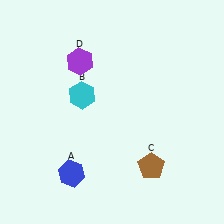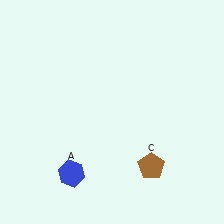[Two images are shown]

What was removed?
The cyan hexagon (B), the purple hexagon (D) were removed in Image 2.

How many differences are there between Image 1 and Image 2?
There are 2 differences between the two images.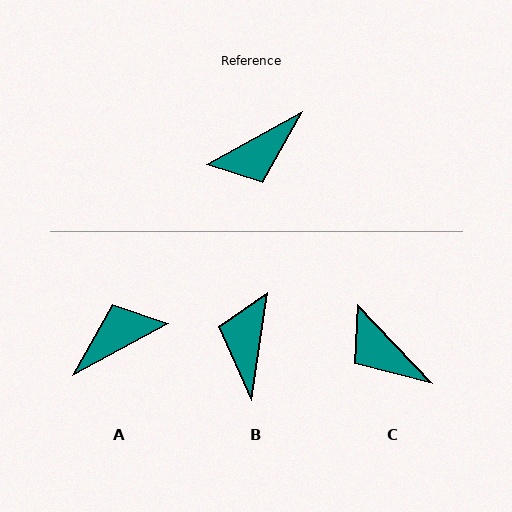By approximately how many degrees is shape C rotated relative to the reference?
Approximately 76 degrees clockwise.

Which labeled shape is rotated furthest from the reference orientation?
A, about 179 degrees away.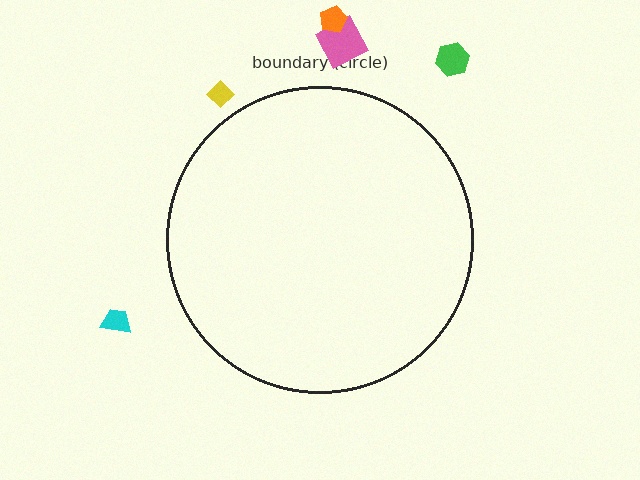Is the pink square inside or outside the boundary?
Outside.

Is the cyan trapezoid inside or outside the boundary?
Outside.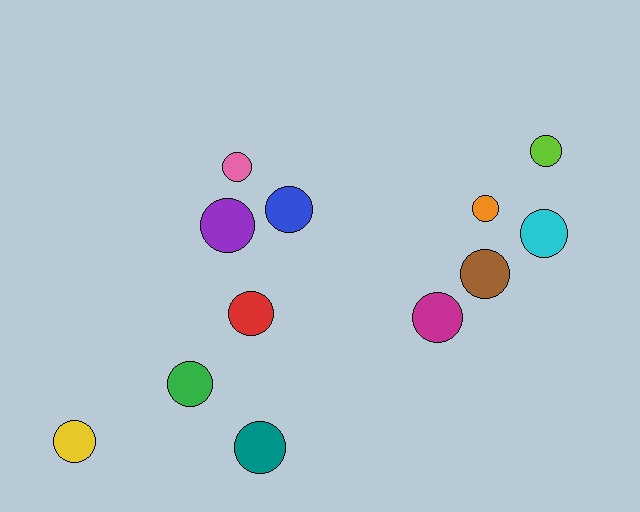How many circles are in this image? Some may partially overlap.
There are 12 circles.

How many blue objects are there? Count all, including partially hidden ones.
There is 1 blue object.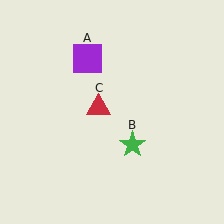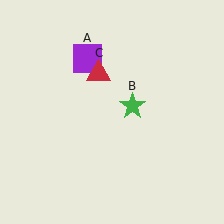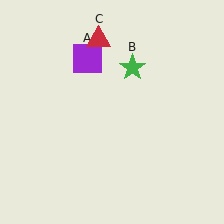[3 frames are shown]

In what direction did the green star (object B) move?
The green star (object B) moved up.